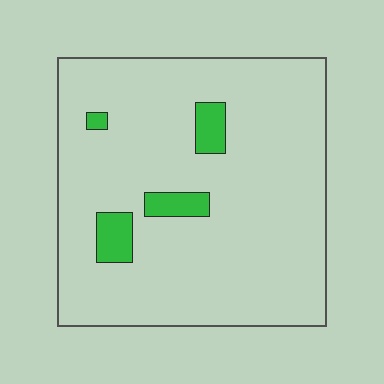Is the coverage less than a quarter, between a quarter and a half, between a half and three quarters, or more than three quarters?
Less than a quarter.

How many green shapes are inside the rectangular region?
4.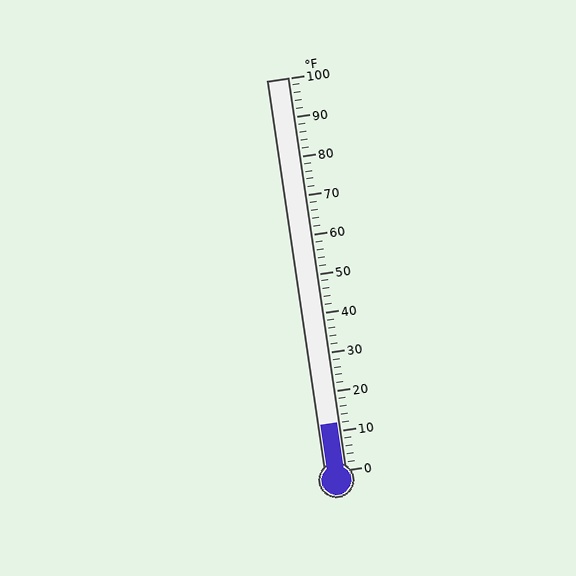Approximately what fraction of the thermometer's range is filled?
The thermometer is filled to approximately 10% of its range.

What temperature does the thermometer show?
The thermometer shows approximately 12°F.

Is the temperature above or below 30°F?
The temperature is below 30°F.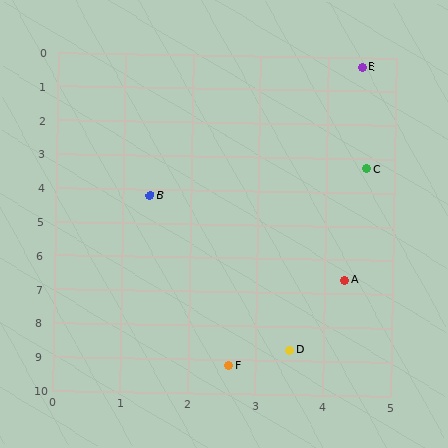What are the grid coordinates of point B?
Point B is at approximately (1.4, 4.2).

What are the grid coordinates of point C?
Point C is at approximately (4.6, 3.3).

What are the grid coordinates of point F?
Point F is at approximately (2.6, 9.2).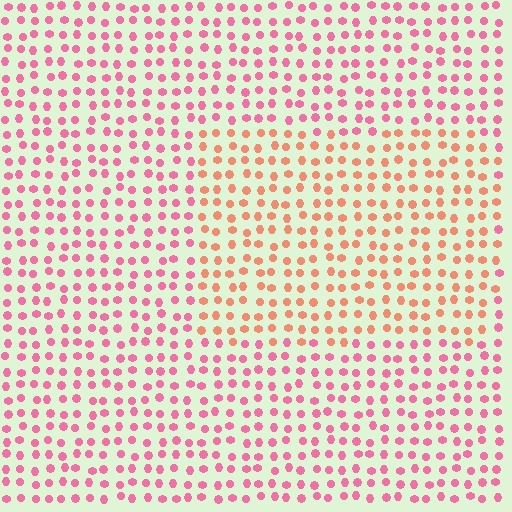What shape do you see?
I see a rectangle.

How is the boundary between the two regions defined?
The boundary is defined purely by a slight shift in hue (about 39 degrees). Spacing, size, and orientation are identical on both sides.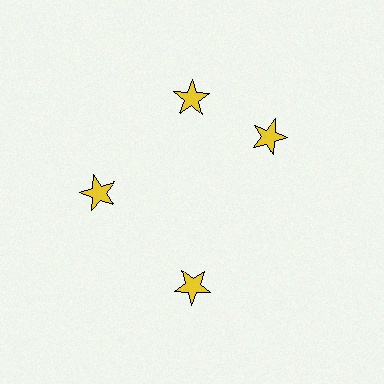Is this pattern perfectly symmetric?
No. The 4 yellow stars are arranged in a ring, but one element near the 3 o'clock position is rotated out of alignment along the ring, breaking the 4-fold rotational symmetry.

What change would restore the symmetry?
The symmetry would be restored by rotating it back into even spacing with its neighbors so that all 4 stars sit at equal angles and equal distance from the center.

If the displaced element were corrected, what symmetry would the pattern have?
It would have 4-fold rotational symmetry — the pattern would map onto itself every 90 degrees.